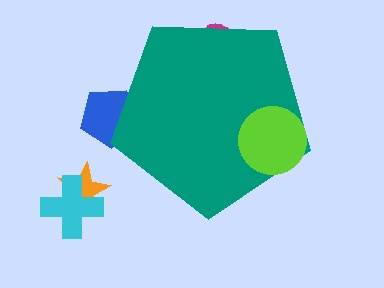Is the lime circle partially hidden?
No, the lime circle is fully visible.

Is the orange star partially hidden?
No, the orange star is fully visible.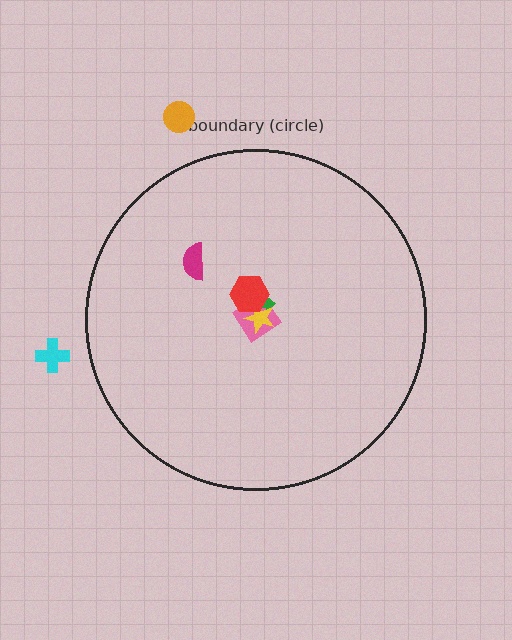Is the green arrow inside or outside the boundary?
Inside.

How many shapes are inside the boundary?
5 inside, 2 outside.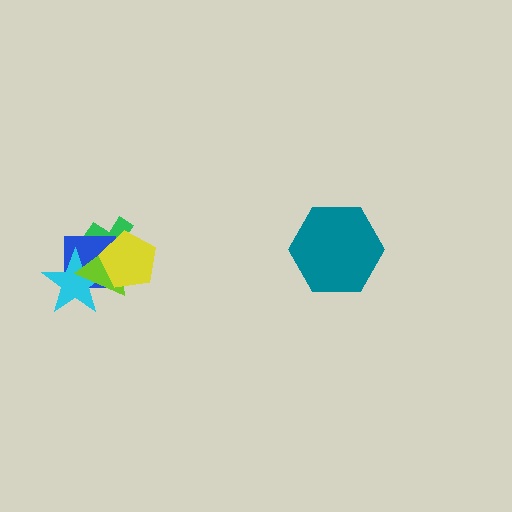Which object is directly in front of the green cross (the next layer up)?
The blue square is directly in front of the green cross.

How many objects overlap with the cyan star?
4 objects overlap with the cyan star.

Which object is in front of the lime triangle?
The yellow pentagon is in front of the lime triangle.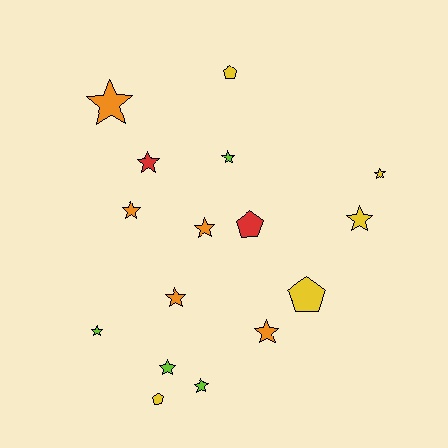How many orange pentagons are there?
There are no orange pentagons.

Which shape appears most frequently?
Star, with 12 objects.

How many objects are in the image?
There are 16 objects.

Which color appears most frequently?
Yellow, with 5 objects.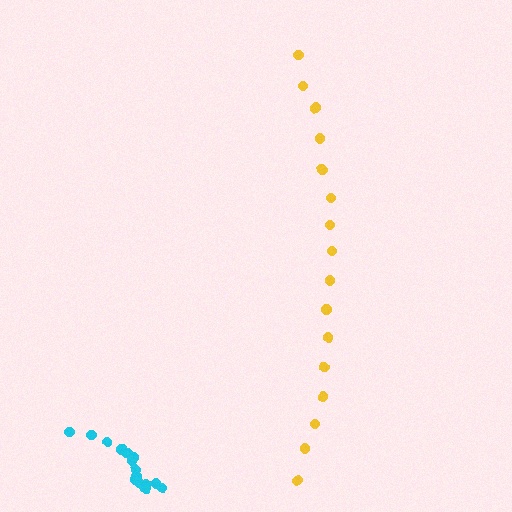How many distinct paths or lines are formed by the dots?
There are 2 distinct paths.